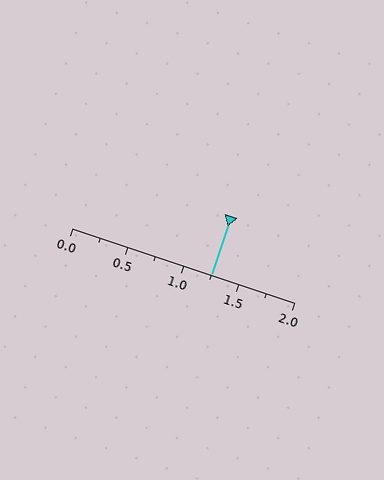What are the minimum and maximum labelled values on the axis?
The axis runs from 0.0 to 2.0.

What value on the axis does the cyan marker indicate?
The marker indicates approximately 1.25.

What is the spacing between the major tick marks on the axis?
The major ticks are spaced 0.5 apart.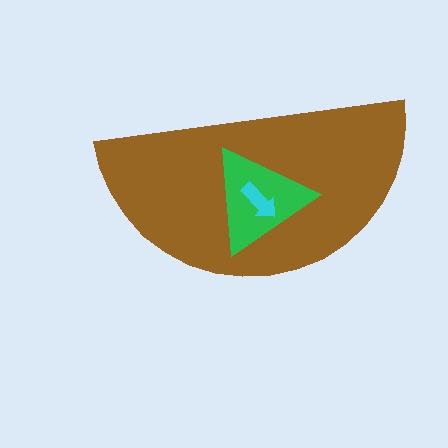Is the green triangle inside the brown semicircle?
Yes.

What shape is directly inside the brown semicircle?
The green triangle.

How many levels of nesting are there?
3.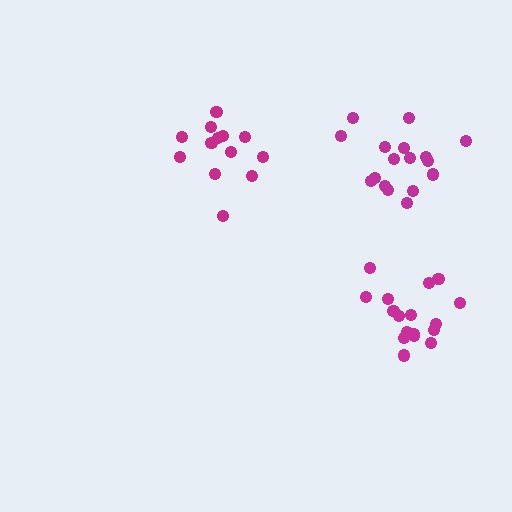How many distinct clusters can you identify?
There are 3 distinct clusters.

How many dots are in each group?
Group 1: 17 dots, Group 2: 17 dots, Group 3: 13 dots (47 total).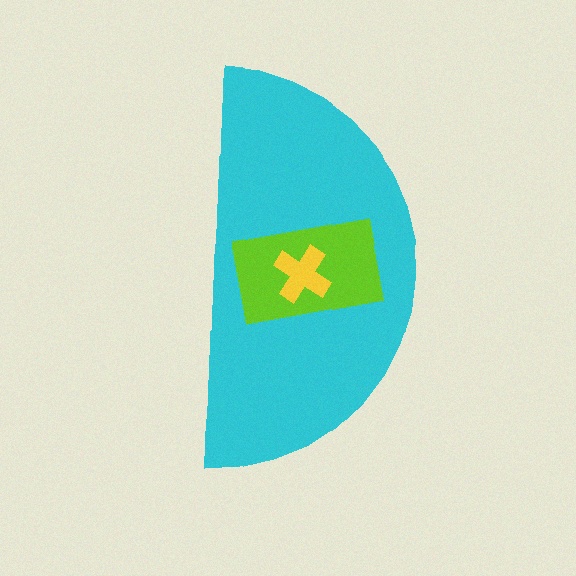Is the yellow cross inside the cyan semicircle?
Yes.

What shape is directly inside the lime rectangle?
The yellow cross.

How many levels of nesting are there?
3.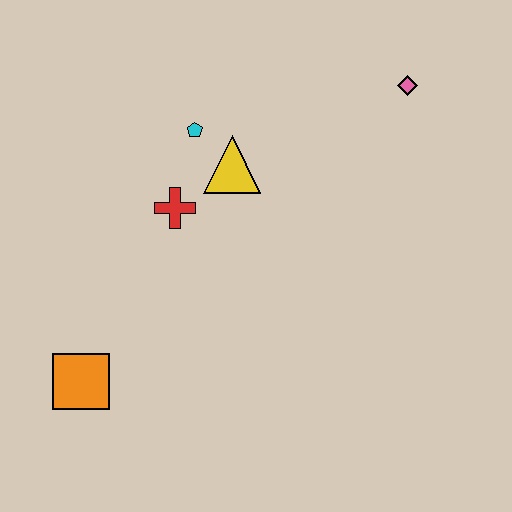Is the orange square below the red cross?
Yes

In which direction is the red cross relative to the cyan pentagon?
The red cross is below the cyan pentagon.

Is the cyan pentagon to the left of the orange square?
No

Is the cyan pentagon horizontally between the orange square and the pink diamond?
Yes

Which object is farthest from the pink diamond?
The orange square is farthest from the pink diamond.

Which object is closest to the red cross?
The yellow triangle is closest to the red cross.